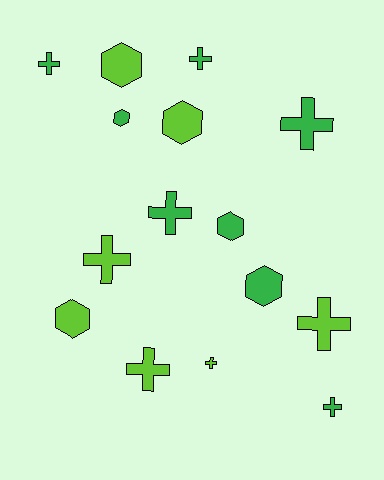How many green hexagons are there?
There are 3 green hexagons.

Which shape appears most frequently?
Cross, with 9 objects.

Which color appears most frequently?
Green, with 8 objects.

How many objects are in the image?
There are 15 objects.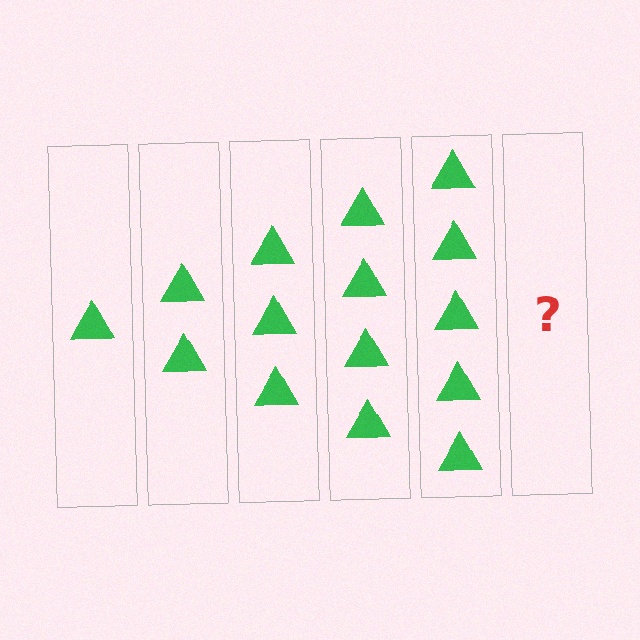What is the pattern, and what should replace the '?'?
The pattern is that each step adds one more triangle. The '?' should be 6 triangles.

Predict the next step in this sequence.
The next step is 6 triangles.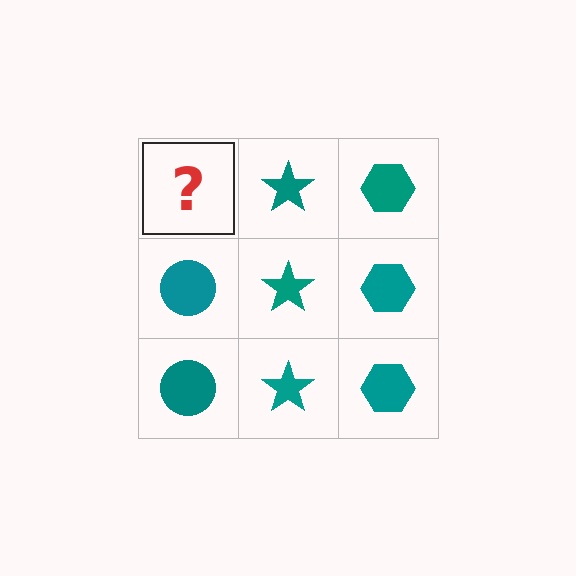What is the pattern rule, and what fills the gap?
The rule is that each column has a consistent shape. The gap should be filled with a teal circle.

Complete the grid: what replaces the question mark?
The question mark should be replaced with a teal circle.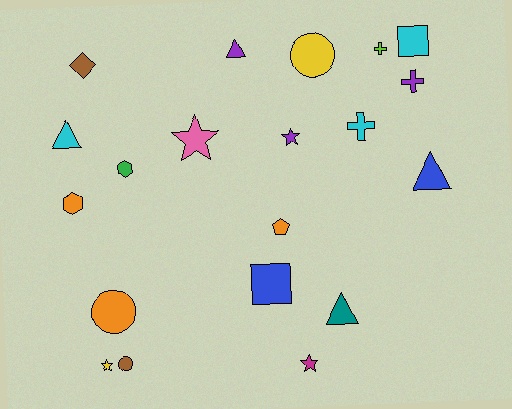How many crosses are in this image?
There are 3 crosses.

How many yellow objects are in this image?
There are 2 yellow objects.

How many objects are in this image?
There are 20 objects.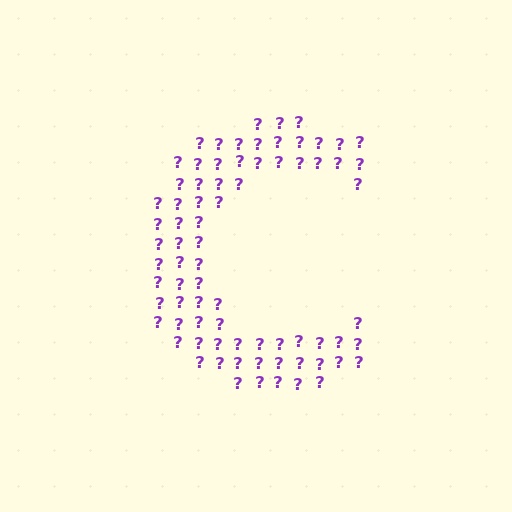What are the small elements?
The small elements are question marks.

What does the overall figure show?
The overall figure shows the letter C.